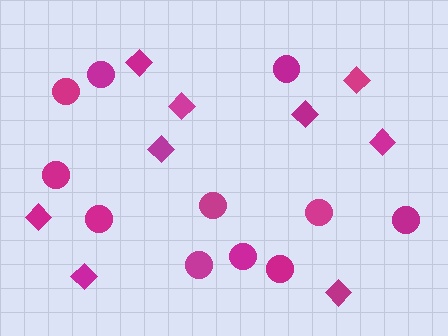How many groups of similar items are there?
There are 2 groups: one group of circles (11) and one group of diamonds (9).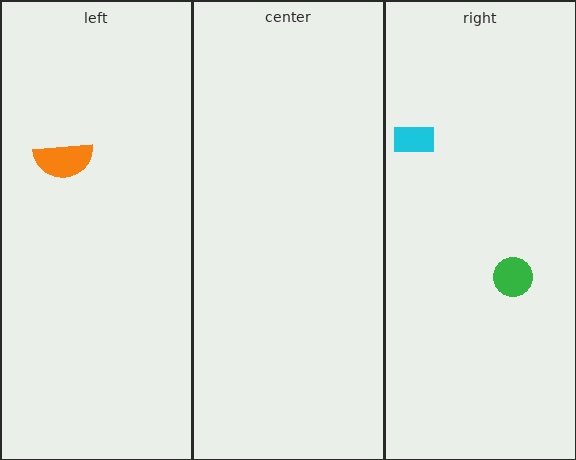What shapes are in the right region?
The cyan rectangle, the green circle.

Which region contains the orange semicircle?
The left region.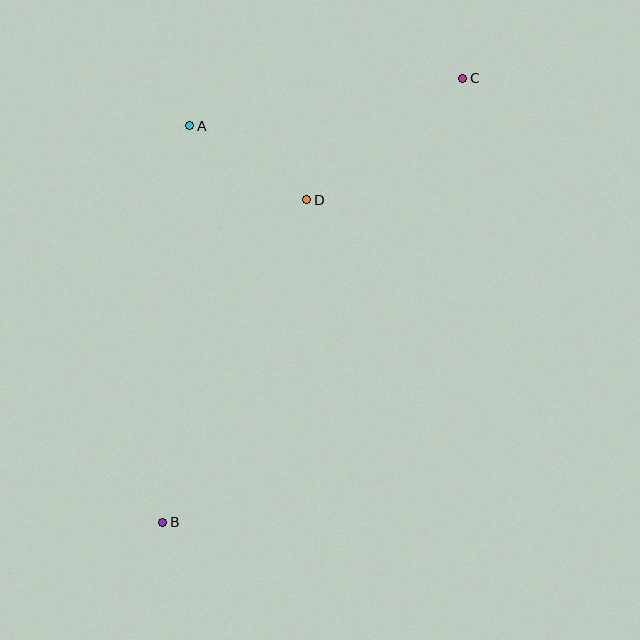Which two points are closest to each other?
Points A and D are closest to each other.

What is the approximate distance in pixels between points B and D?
The distance between B and D is approximately 353 pixels.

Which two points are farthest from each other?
Points B and C are farthest from each other.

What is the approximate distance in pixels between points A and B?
The distance between A and B is approximately 397 pixels.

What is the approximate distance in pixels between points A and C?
The distance between A and C is approximately 277 pixels.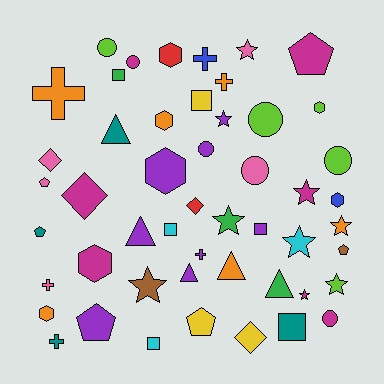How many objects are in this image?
There are 50 objects.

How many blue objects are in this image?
There are 2 blue objects.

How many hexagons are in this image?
There are 7 hexagons.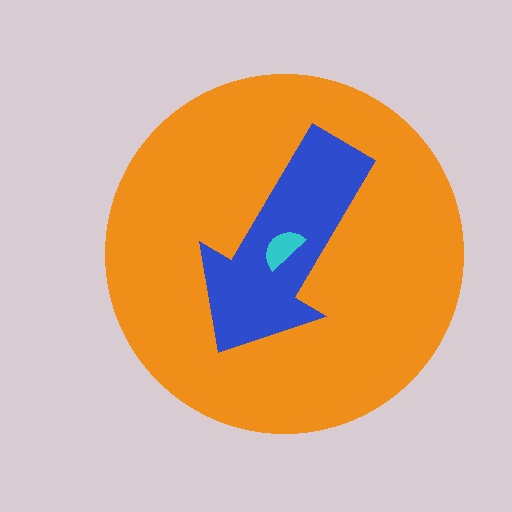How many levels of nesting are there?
3.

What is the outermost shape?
The orange circle.